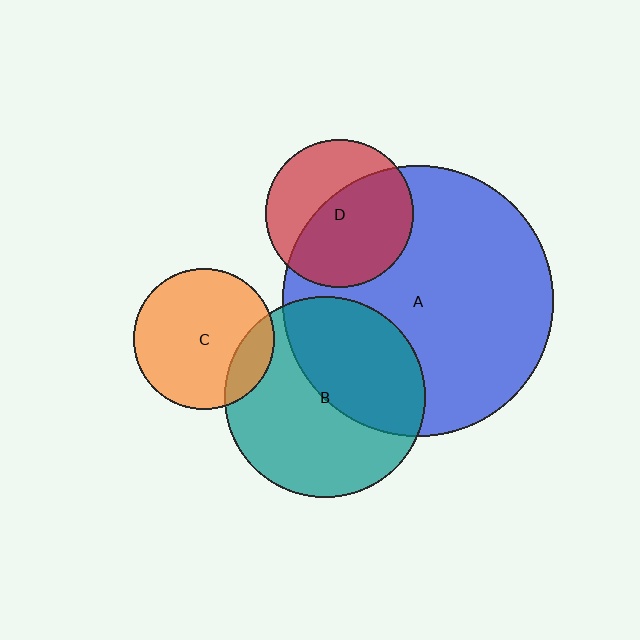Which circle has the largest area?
Circle A (blue).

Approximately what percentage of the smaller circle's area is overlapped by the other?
Approximately 60%.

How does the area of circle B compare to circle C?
Approximately 2.0 times.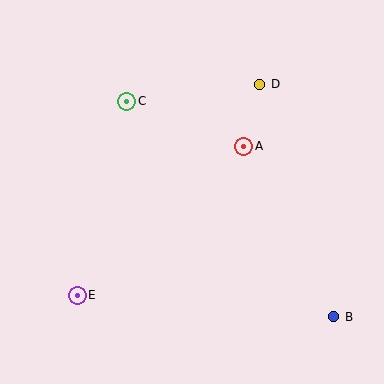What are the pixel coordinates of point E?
Point E is at (77, 295).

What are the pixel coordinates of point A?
Point A is at (244, 146).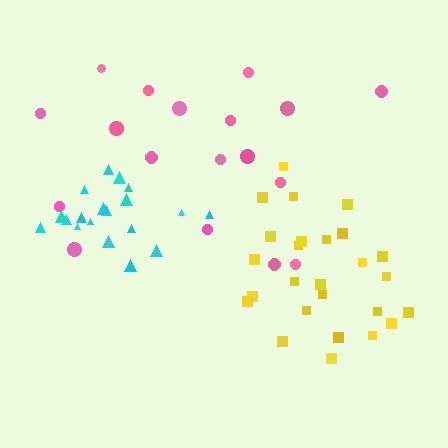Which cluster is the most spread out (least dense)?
Pink.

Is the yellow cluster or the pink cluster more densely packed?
Yellow.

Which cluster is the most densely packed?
Cyan.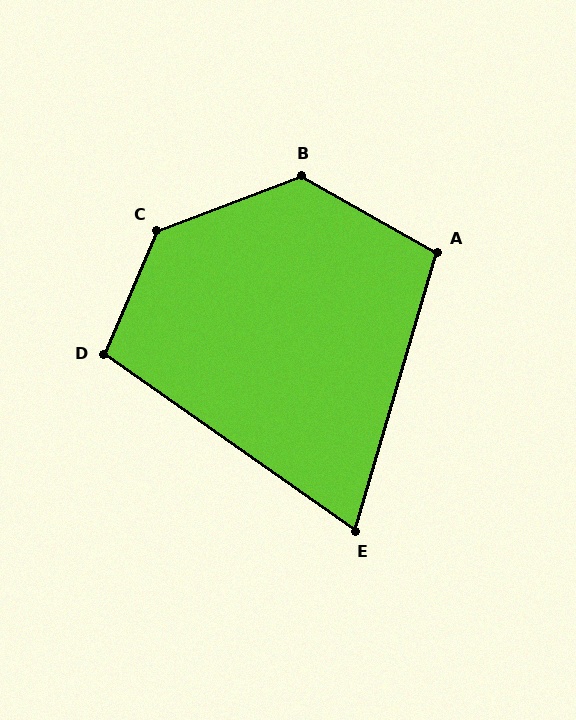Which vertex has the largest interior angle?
C, at approximately 134 degrees.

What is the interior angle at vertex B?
Approximately 130 degrees (obtuse).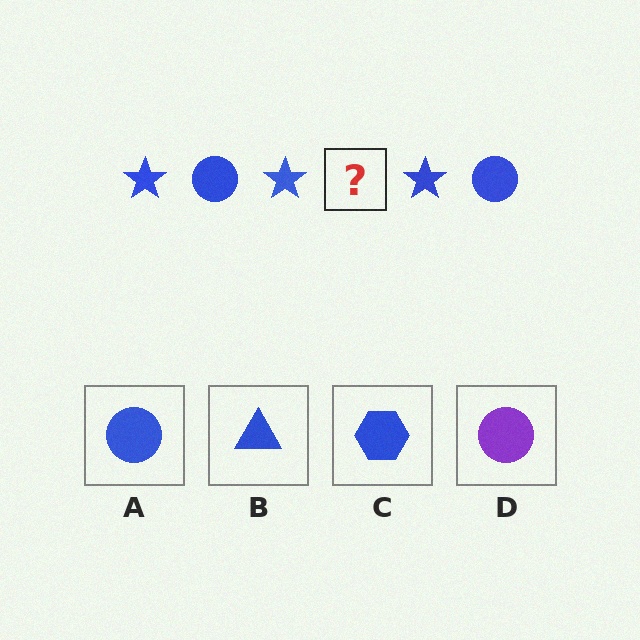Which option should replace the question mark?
Option A.